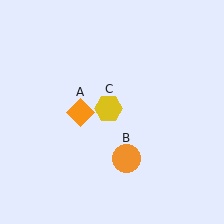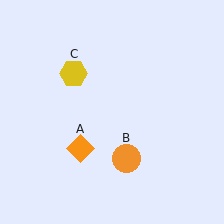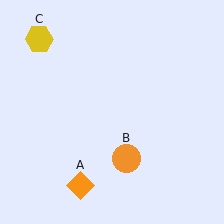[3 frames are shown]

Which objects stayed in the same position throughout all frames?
Orange circle (object B) remained stationary.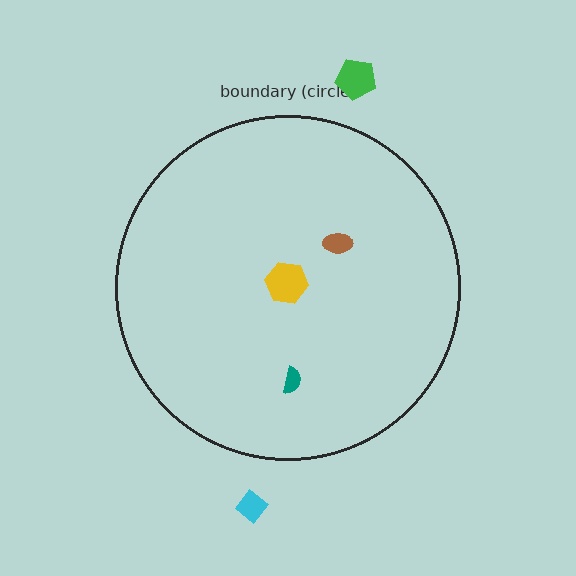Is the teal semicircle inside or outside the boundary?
Inside.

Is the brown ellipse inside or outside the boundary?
Inside.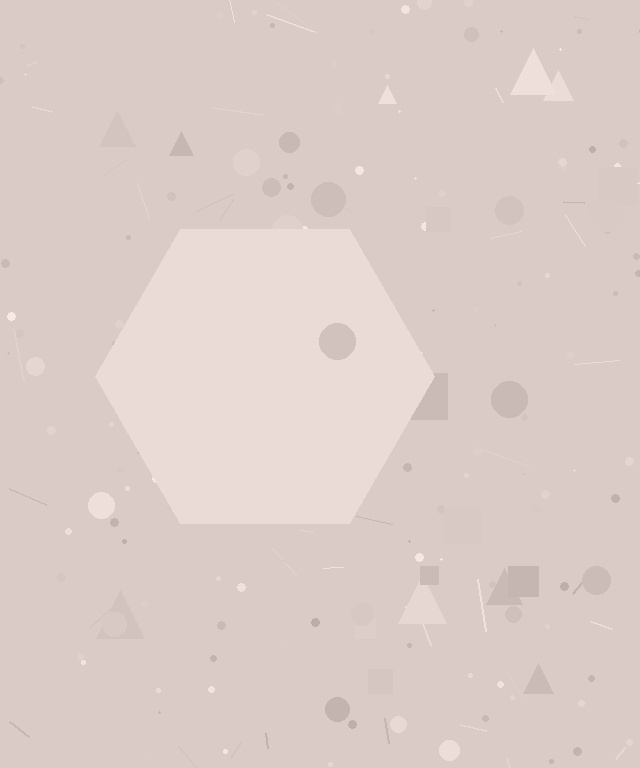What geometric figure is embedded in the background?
A hexagon is embedded in the background.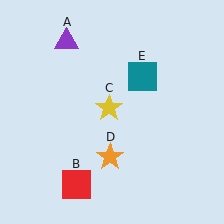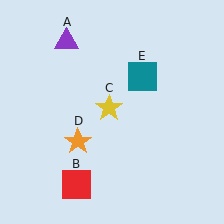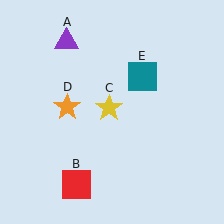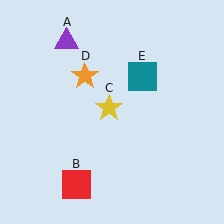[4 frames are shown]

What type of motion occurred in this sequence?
The orange star (object D) rotated clockwise around the center of the scene.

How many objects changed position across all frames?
1 object changed position: orange star (object D).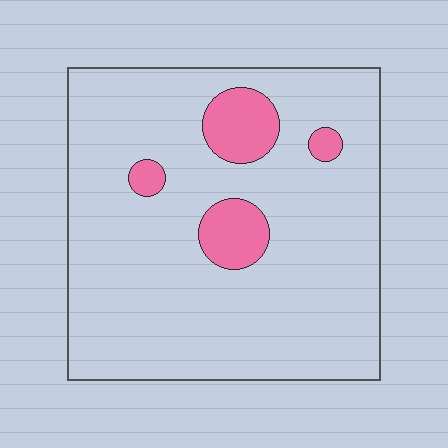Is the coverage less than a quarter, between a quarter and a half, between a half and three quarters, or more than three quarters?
Less than a quarter.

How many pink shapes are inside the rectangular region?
4.